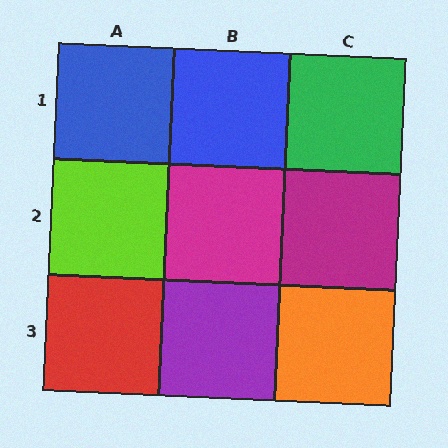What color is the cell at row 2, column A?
Lime.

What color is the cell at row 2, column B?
Magenta.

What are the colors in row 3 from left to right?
Red, purple, orange.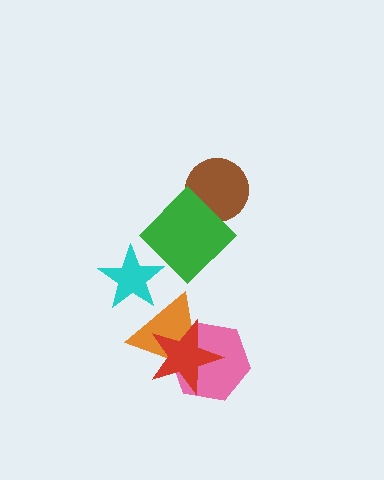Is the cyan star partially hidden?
Yes, it is partially covered by another shape.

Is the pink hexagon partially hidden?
Yes, it is partially covered by another shape.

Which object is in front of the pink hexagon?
The red star is in front of the pink hexagon.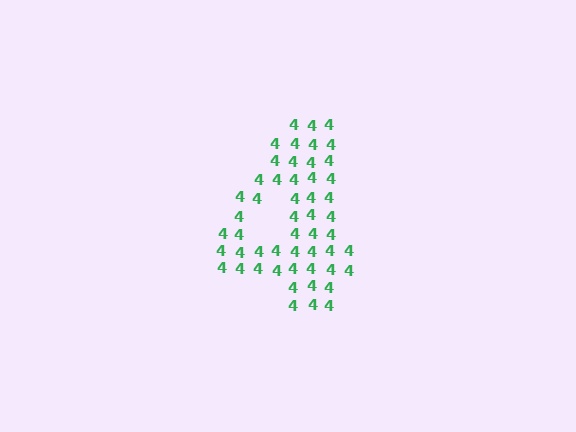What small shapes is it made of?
It is made of small digit 4's.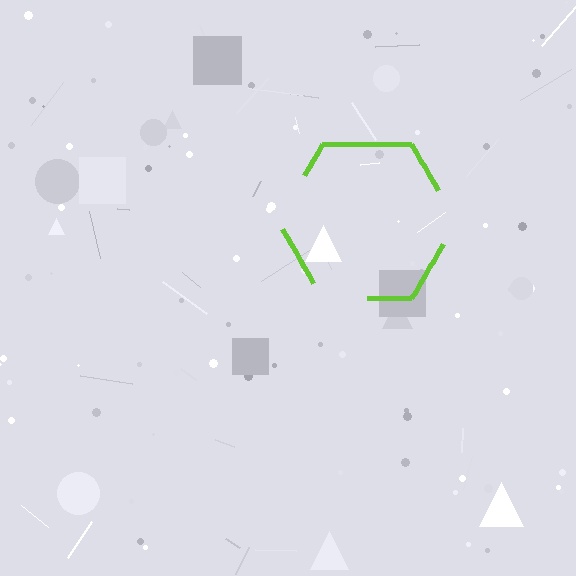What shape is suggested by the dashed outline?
The dashed outline suggests a hexagon.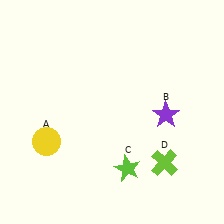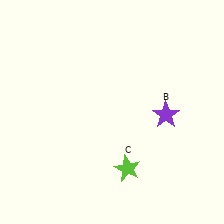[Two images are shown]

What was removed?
The lime cross (D), the yellow circle (A) were removed in Image 2.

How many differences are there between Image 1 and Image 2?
There are 2 differences between the two images.